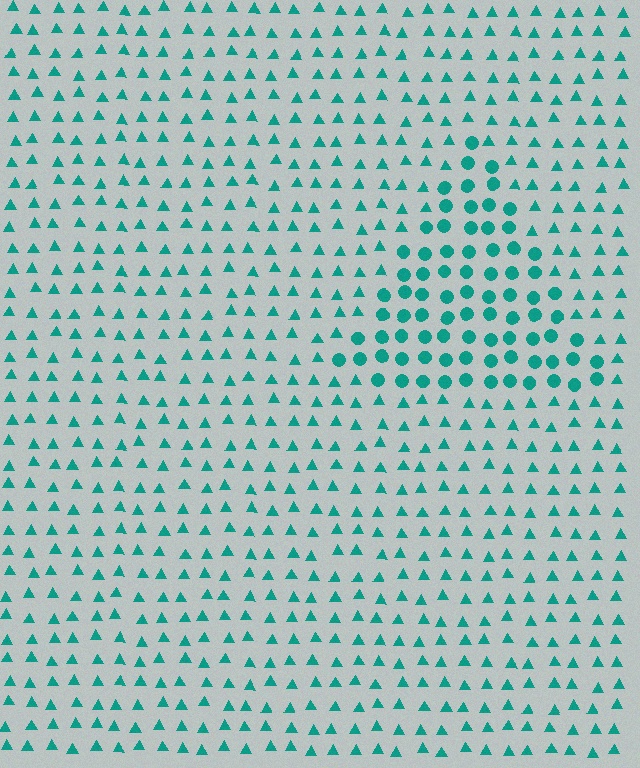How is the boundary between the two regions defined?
The boundary is defined by a change in element shape: circles inside vs. triangles outside. All elements share the same color and spacing.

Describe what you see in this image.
The image is filled with small teal elements arranged in a uniform grid. A triangle-shaped region contains circles, while the surrounding area contains triangles. The boundary is defined purely by the change in element shape.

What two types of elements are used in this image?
The image uses circles inside the triangle region and triangles outside it.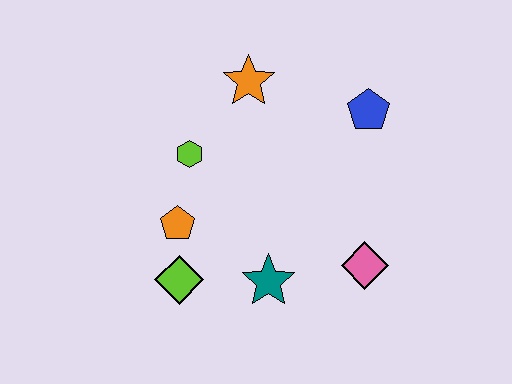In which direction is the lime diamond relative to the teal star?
The lime diamond is to the left of the teal star.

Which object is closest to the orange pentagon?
The lime diamond is closest to the orange pentagon.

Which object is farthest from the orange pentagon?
The blue pentagon is farthest from the orange pentagon.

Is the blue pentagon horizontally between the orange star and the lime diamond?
No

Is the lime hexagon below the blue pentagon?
Yes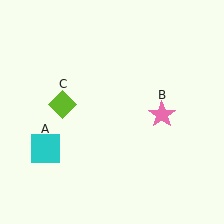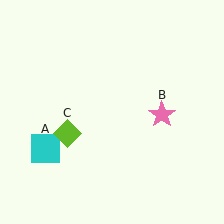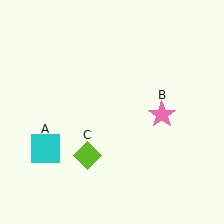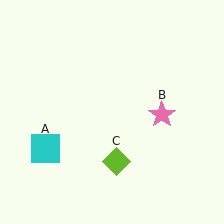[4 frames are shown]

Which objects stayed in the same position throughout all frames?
Cyan square (object A) and pink star (object B) remained stationary.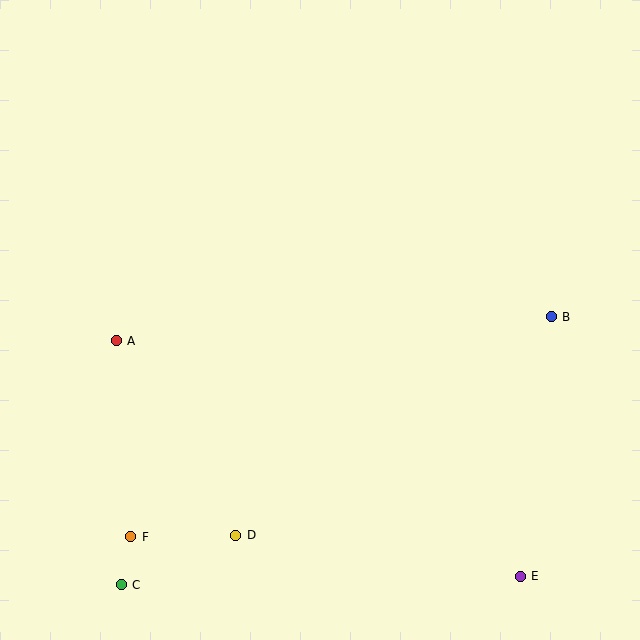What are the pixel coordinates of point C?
Point C is at (121, 585).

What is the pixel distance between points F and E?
The distance between F and E is 392 pixels.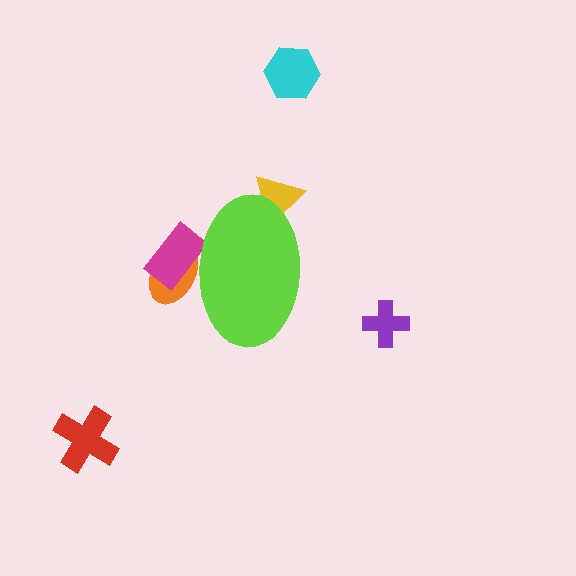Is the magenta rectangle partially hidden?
Yes, the magenta rectangle is partially hidden behind the lime ellipse.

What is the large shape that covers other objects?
A lime ellipse.